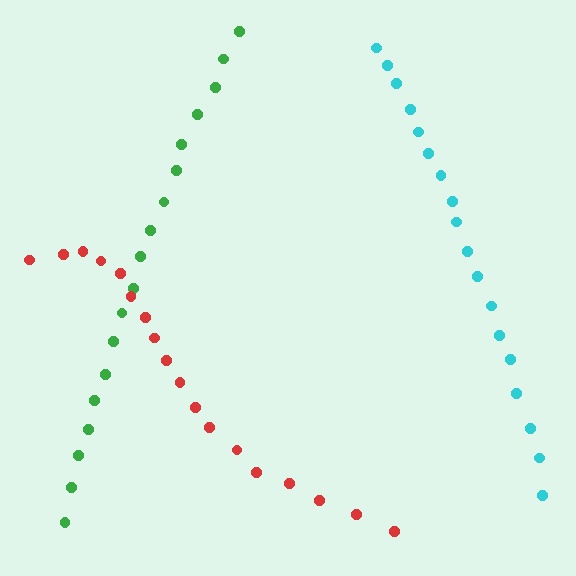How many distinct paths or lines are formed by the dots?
There are 3 distinct paths.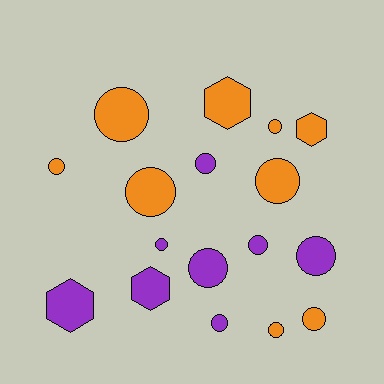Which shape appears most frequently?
Circle, with 13 objects.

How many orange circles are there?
There are 7 orange circles.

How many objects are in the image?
There are 17 objects.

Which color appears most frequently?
Orange, with 9 objects.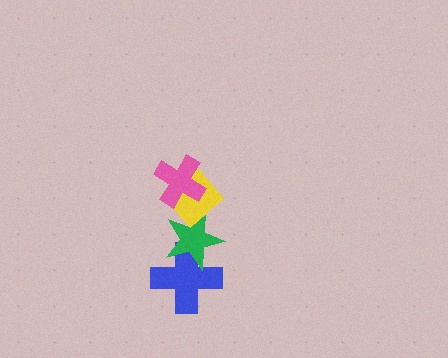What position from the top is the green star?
The green star is 3rd from the top.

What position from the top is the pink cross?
The pink cross is 1st from the top.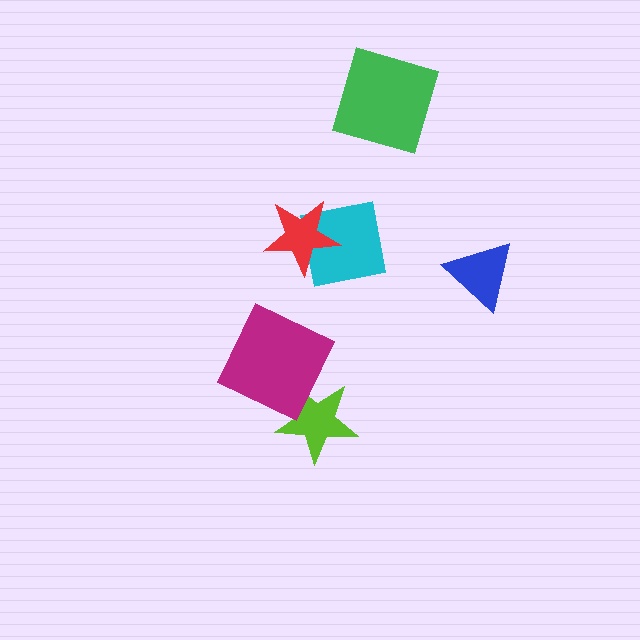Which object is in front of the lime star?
The magenta square is in front of the lime star.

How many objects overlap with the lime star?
1 object overlaps with the lime star.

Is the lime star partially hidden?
Yes, it is partially covered by another shape.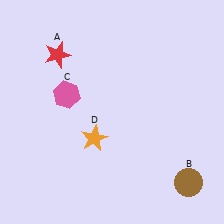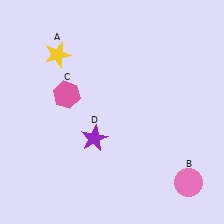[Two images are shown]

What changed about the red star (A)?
In Image 1, A is red. In Image 2, it changed to yellow.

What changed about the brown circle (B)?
In Image 1, B is brown. In Image 2, it changed to pink.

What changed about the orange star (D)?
In Image 1, D is orange. In Image 2, it changed to purple.